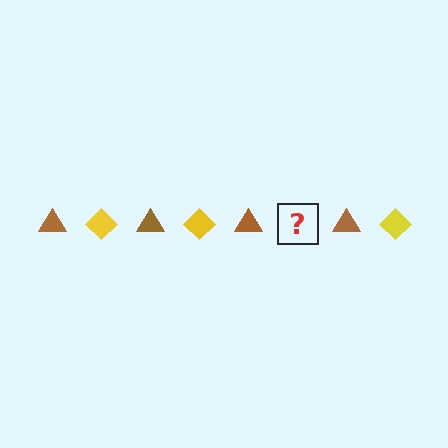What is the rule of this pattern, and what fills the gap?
The rule is that the pattern alternates between brown triangle and yellow diamond. The gap should be filled with a yellow diamond.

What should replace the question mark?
The question mark should be replaced with a yellow diamond.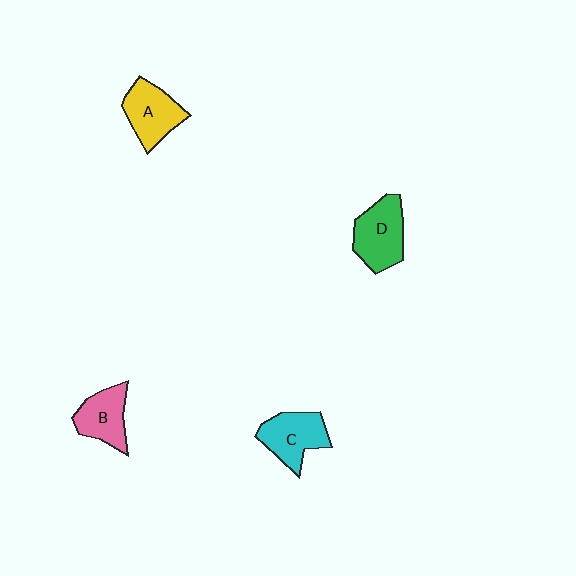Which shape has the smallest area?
Shape B (pink).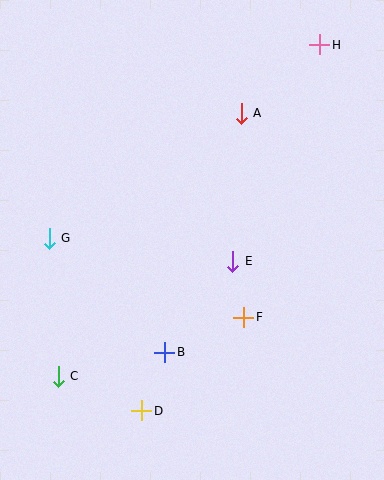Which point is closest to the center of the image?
Point E at (233, 261) is closest to the center.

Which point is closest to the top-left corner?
Point G is closest to the top-left corner.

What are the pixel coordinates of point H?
Point H is at (320, 45).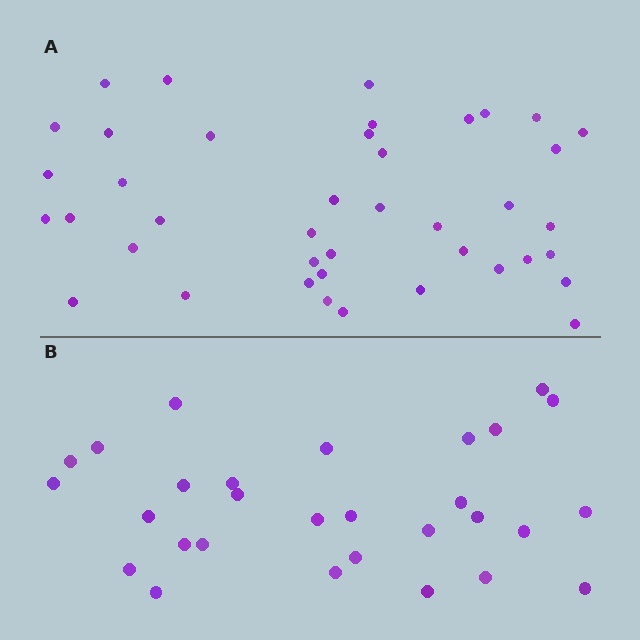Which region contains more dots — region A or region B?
Region A (the top region) has more dots.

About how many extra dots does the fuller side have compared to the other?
Region A has roughly 12 or so more dots than region B.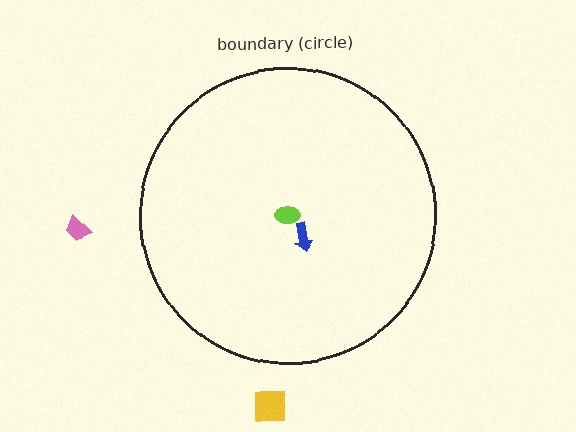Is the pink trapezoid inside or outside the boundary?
Outside.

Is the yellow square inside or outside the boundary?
Outside.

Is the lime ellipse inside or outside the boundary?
Inside.